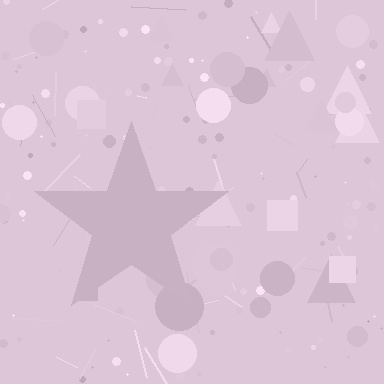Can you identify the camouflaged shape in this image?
The camouflaged shape is a star.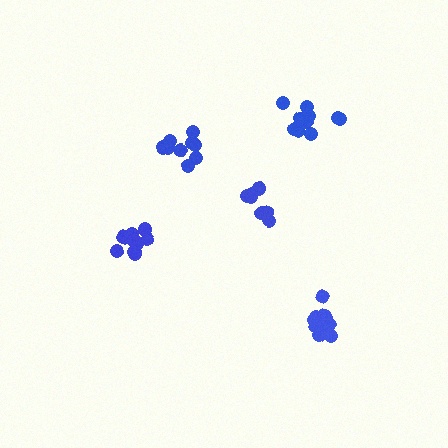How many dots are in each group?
Group 1: 10 dots, Group 2: 8 dots, Group 3: 12 dots, Group 4: 10 dots, Group 5: 10 dots (50 total).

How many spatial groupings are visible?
There are 5 spatial groupings.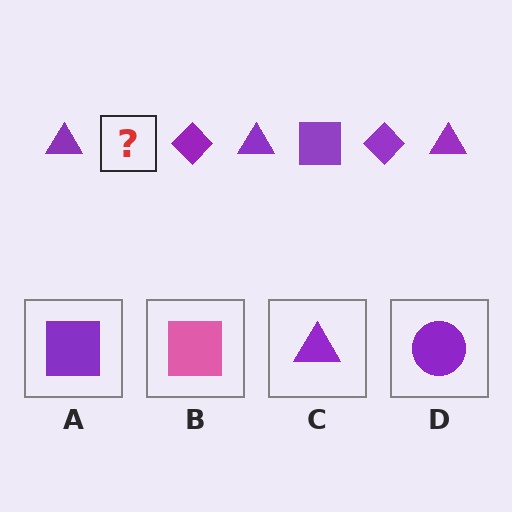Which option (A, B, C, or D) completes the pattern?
A.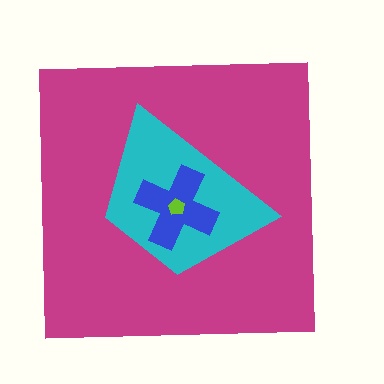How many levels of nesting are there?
4.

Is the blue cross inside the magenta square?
Yes.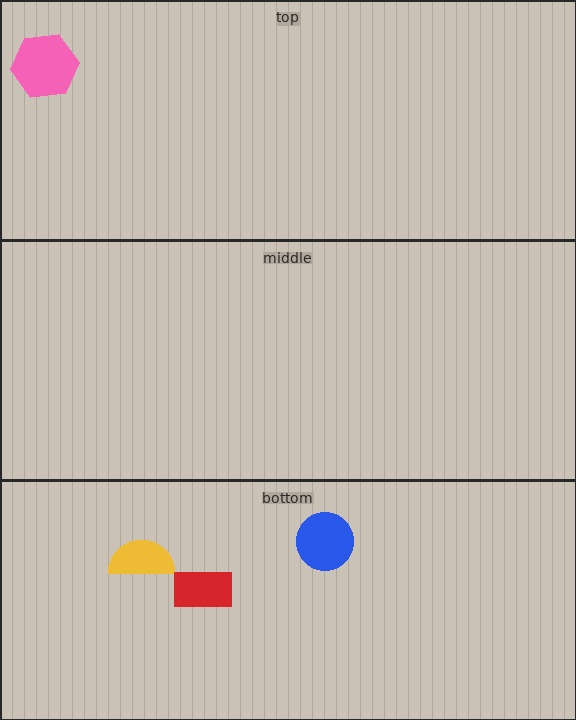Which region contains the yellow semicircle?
The bottom region.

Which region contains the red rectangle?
The bottom region.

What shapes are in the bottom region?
The yellow semicircle, the red rectangle, the blue circle.